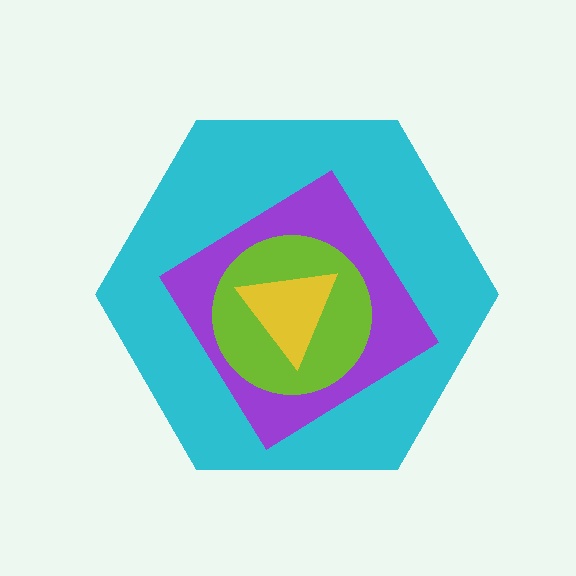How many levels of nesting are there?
4.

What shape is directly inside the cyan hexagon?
The purple diamond.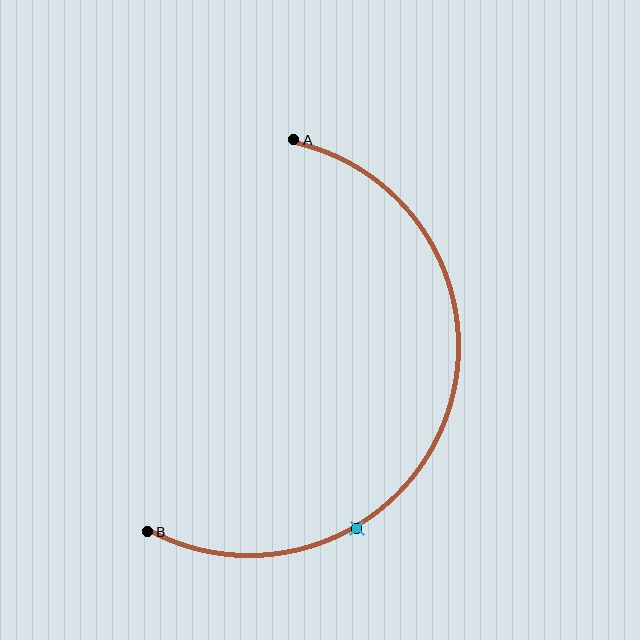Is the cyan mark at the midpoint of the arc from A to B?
No. The cyan mark lies on the arc but is closer to endpoint B. The arc midpoint would be at the point on the curve equidistant along the arc from both A and B.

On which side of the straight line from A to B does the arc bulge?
The arc bulges to the right of the straight line connecting A and B.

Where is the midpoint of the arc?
The arc midpoint is the point on the curve farthest from the straight line joining A and B. It sits to the right of that line.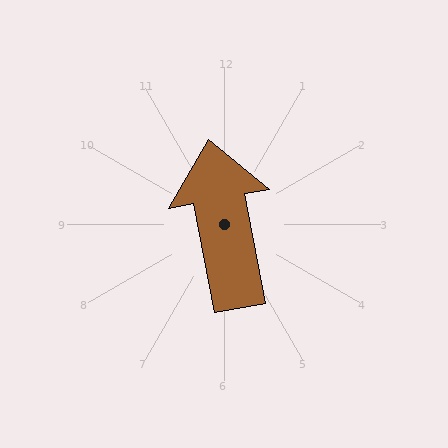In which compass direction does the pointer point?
North.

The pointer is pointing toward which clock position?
Roughly 12 o'clock.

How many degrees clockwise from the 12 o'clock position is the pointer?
Approximately 349 degrees.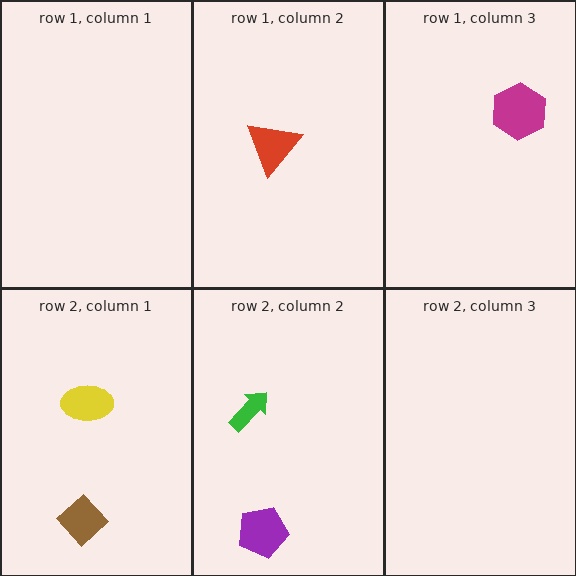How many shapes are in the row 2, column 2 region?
2.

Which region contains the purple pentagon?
The row 2, column 2 region.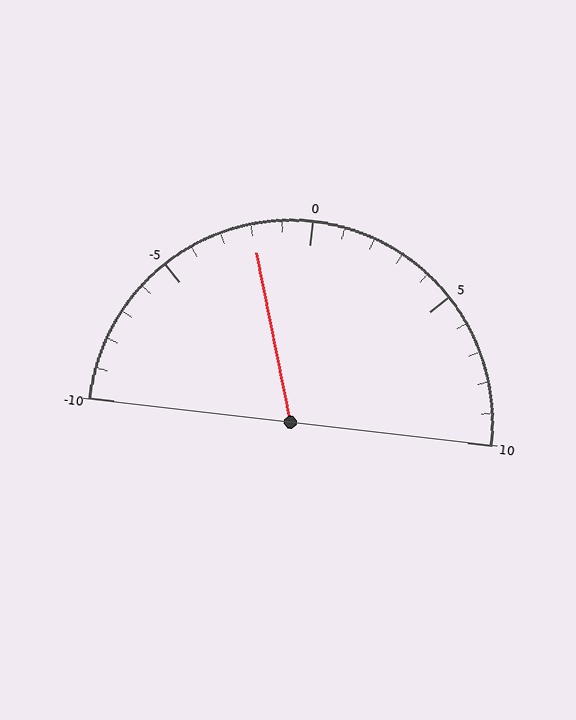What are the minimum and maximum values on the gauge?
The gauge ranges from -10 to 10.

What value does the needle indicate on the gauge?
The needle indicates approximately -2.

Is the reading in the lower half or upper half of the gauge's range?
The reading is in the lower half of the range (-10 to 10).